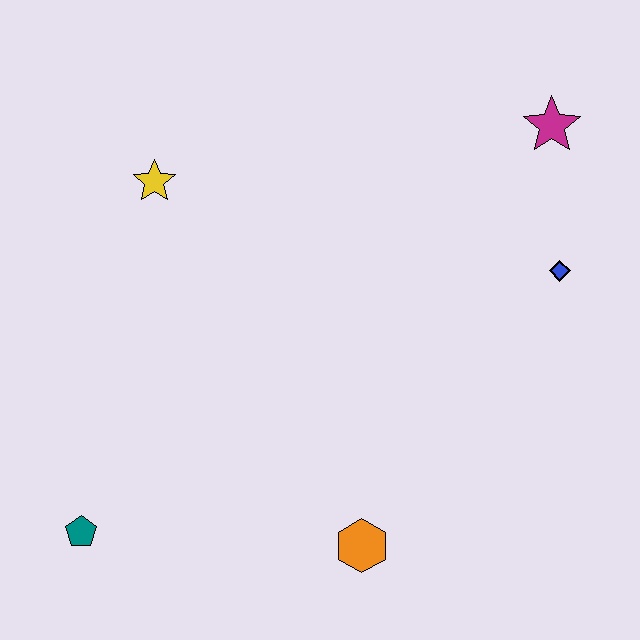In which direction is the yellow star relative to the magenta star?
The yellow star is to the left of the magenta star.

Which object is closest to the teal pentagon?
The orange hexagon is closest to the teal pentagon.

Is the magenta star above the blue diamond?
Yes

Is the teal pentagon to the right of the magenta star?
No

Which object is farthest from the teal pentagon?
The magenta star is farthest from the teal pentagon.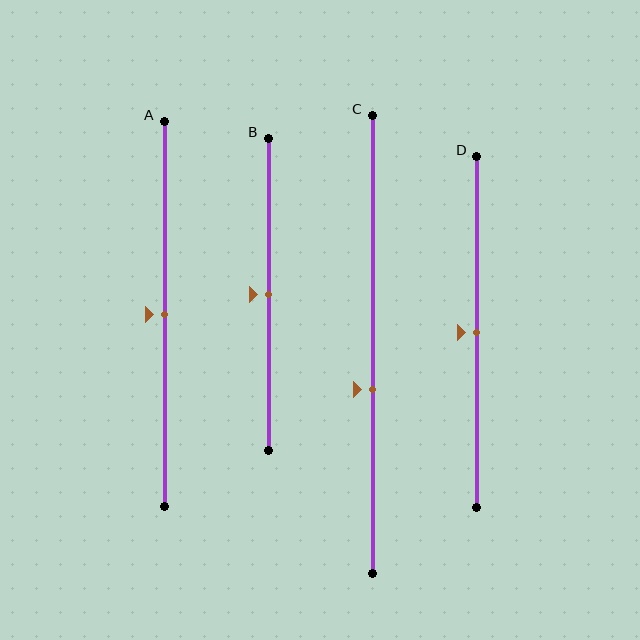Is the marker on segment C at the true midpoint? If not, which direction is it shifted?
No, the marker on segment C is shifted downward by about 10% of the segment length.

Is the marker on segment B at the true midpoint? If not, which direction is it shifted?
Yes, the marker on segment B is at the true midpoint.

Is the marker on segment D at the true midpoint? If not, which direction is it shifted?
Yes, the marker on segment D is at the true midpoint.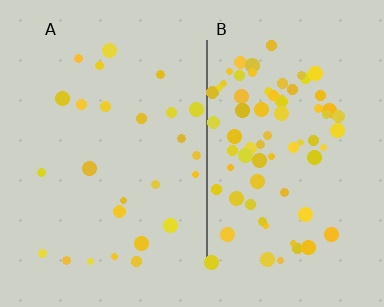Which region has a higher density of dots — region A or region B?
B (the right).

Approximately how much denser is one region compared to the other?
Approximately 2.8× — region B over region A.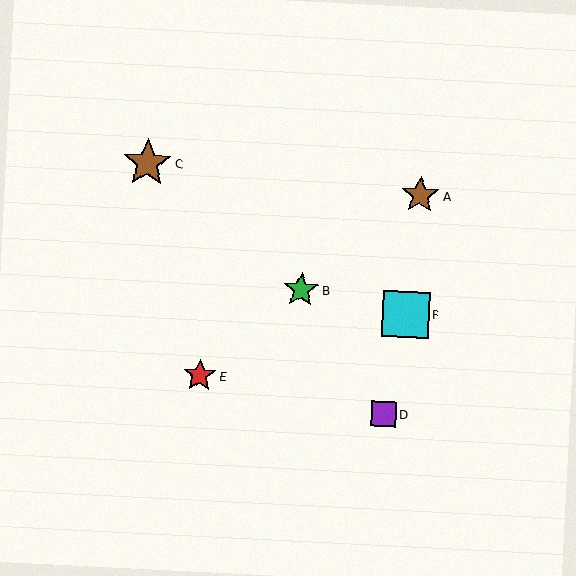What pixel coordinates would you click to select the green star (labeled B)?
Click at (301, 290) to select the green star B.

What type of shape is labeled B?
Shape B is a green star.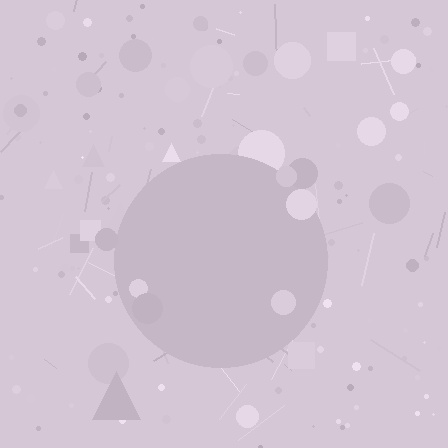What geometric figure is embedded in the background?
A circle is embedded in the background.